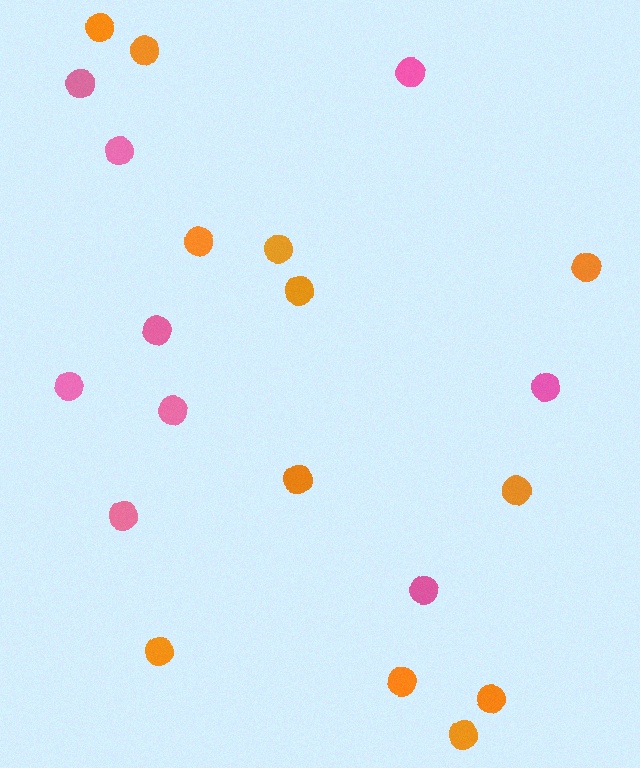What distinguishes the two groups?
There are 2 groups: one group of pink circles (9) and one group of orange circles (12).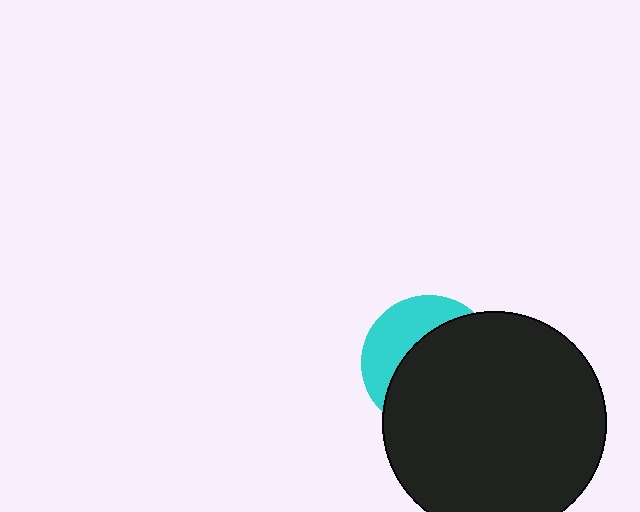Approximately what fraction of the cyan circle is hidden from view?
Roughly 65% of the cyan circle is hidden behind the black circle.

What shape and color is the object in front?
The object in front is a black circle.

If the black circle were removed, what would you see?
You would see the complete cyan circle.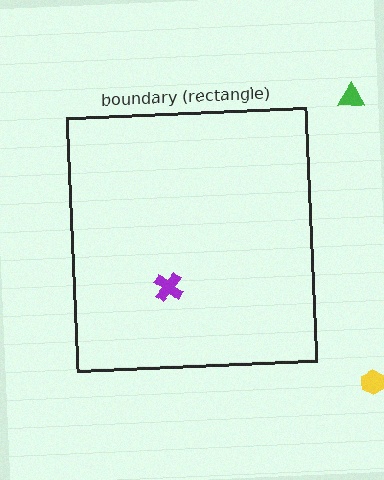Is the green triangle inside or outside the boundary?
Outside.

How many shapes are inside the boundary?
1 inside, 2 outside.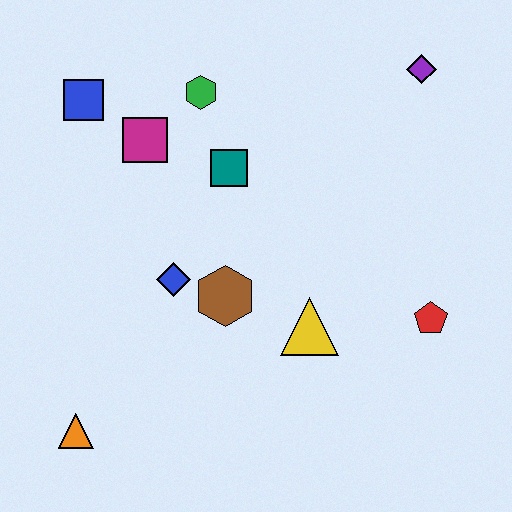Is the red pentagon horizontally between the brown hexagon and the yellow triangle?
No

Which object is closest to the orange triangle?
The blue diamond is closest to the orange triangle.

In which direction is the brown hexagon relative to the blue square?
The brown hexagon is below the blue square.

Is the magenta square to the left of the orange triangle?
No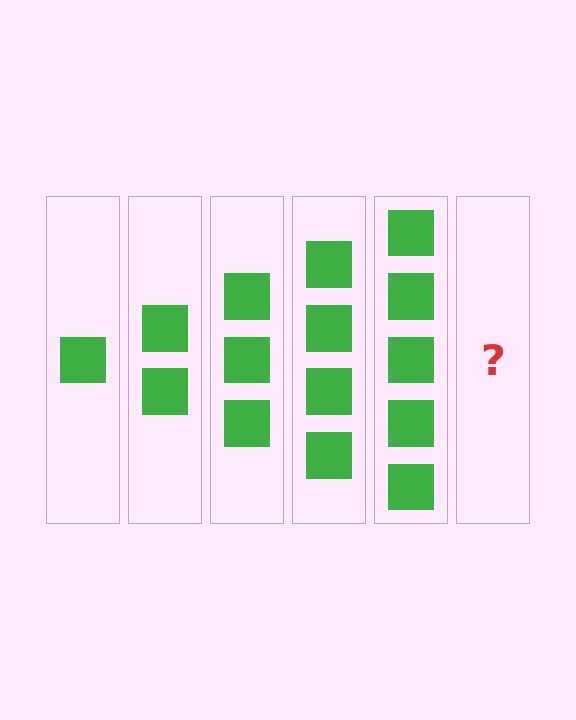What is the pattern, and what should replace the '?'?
The pattern is that each step adds one more square. The '?' should be 6 squares.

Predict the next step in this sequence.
The next step is 6 squares.